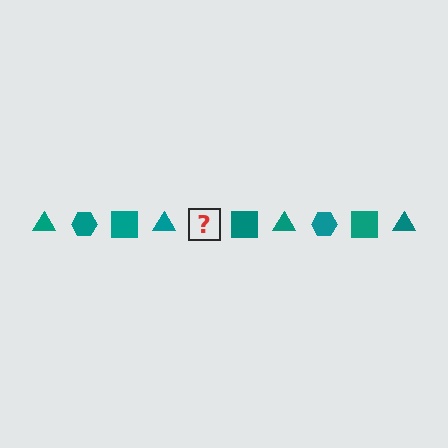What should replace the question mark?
The question mark should be replaced with a teal hexagon.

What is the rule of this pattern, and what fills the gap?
The rule is that the pattern cycles through triangle, hexagon, square shapes in teal. The gap should be filled with a teal hexagon.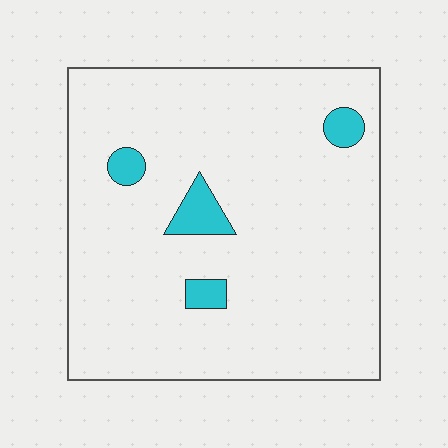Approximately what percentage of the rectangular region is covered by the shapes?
Approximately 5%.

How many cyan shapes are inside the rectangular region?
4.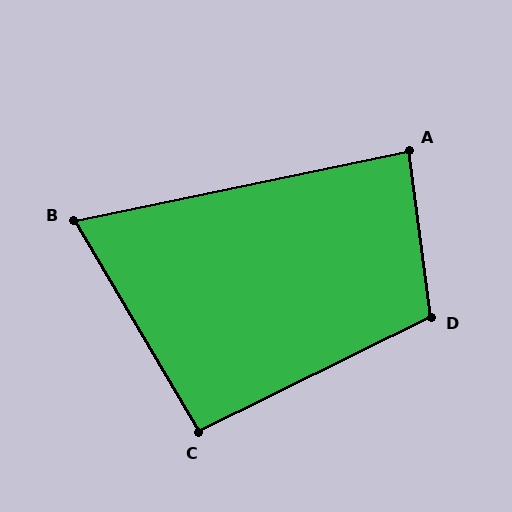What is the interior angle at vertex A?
Approximately 86 degrees (approximately right).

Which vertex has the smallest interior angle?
B, at approximately 71 degrees.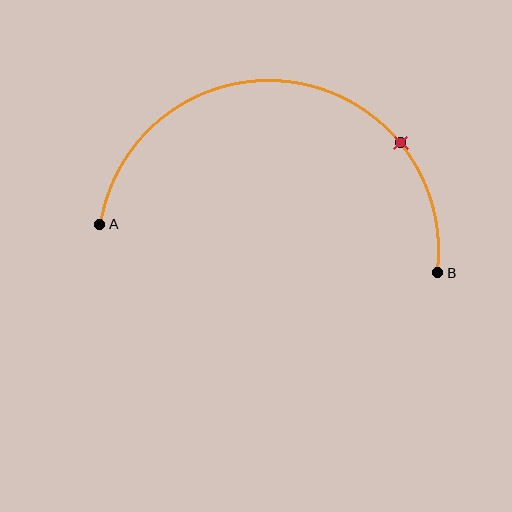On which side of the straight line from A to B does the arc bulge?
The arc bulges above the straight line connecting A and B.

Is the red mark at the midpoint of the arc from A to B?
No. The red mark lies on the arc but is closer to endpoint B. The arc midpoint would be at the point on the curve equidistant along the arc from both A and B.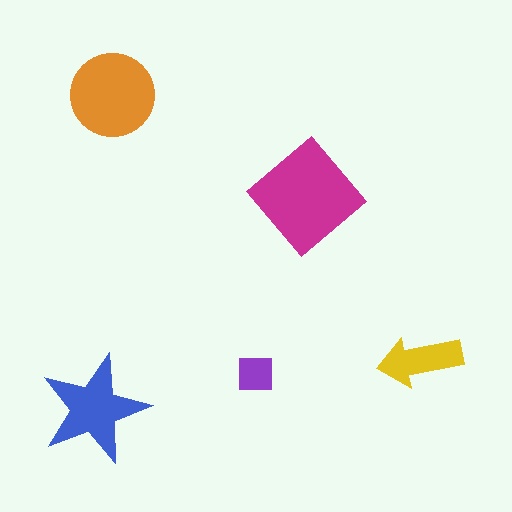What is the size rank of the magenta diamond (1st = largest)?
1st.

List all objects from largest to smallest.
The magenta diamond, the orange circle, the blue star, the yellow arrow, the purple square.